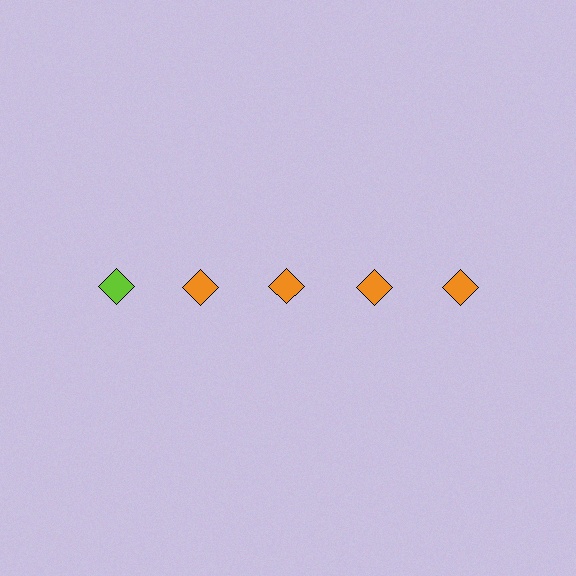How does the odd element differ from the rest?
It has a different color: lime instead of orange.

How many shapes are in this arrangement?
There are 5 shapes arranged in a grid pattern.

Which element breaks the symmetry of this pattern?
The lime diamond in the top row, leftmost column breaks the symmetry. All other shapes are orange diamonds.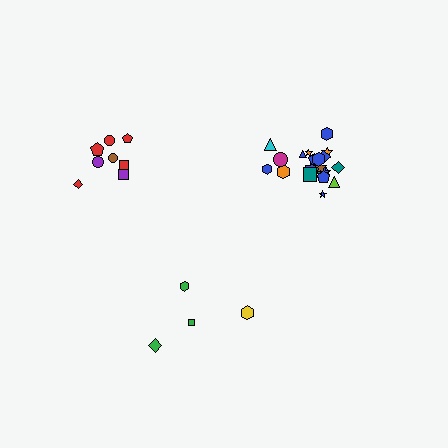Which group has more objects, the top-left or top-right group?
The top-right group.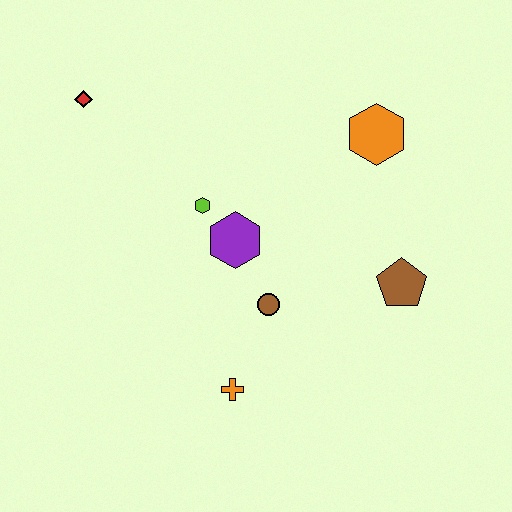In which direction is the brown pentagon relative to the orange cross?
The brown pentagon is to the right of the orange cross.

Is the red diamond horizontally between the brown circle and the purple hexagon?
No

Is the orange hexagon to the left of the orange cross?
No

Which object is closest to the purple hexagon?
The lime hexagon is closest to the purple hexagon.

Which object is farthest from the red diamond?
The brown pentagon is farthest from the red diamond.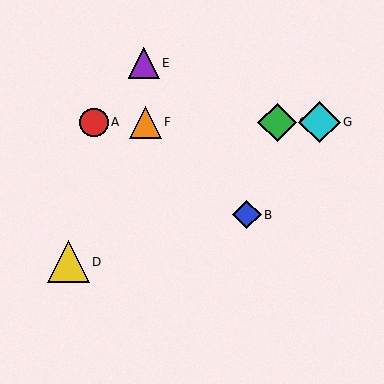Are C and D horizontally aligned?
No, C is at y≈122 and D is at y≈262.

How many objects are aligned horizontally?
4 objects (A, C, F, G) are aligned horizontally.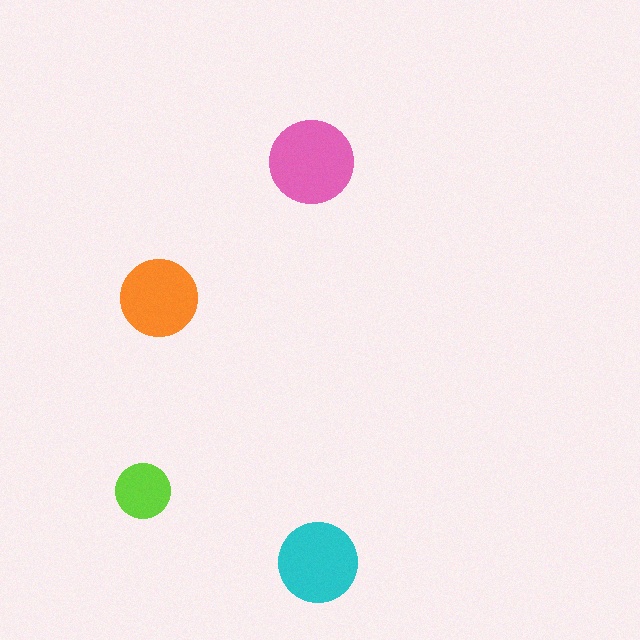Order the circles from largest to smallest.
the pink one, the cyan one, the orange one, the lime one.